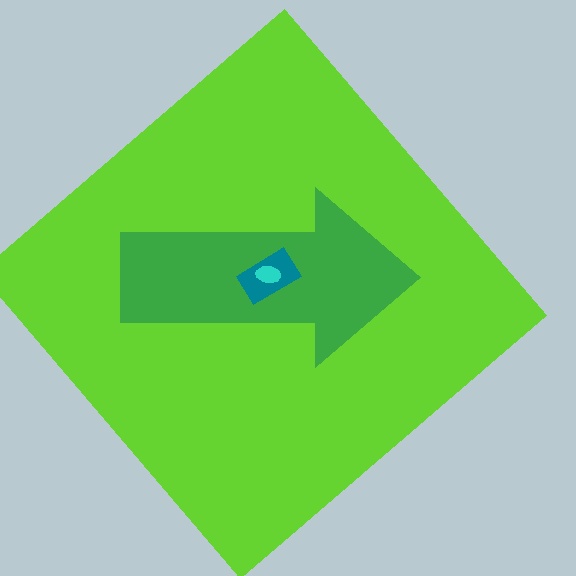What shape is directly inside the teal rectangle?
The cyan ellipse.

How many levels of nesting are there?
4.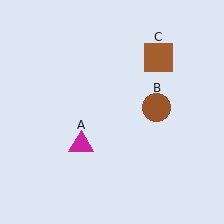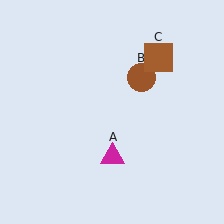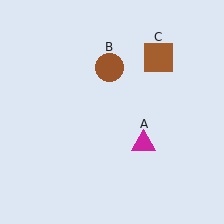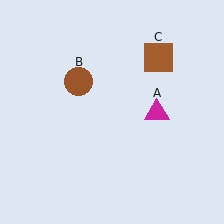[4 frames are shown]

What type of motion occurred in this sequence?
The magenta triangle (object A), brown circle (object B) rotated counterclockwise around the center of the scene.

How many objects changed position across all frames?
2 objects changed position: magenta triangle (object A), brown circle (object B).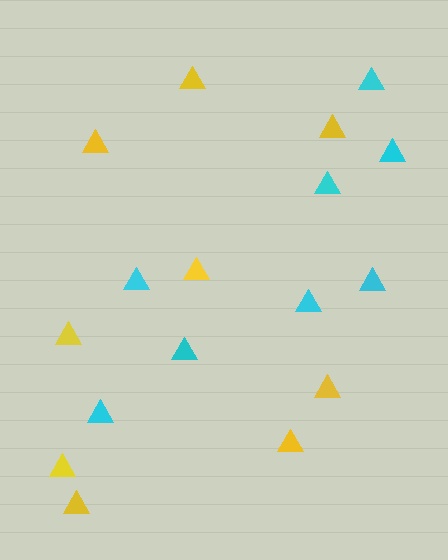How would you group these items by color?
There are 2 groups: one group of cyan triangles (8) and one group of yellow triangles (9).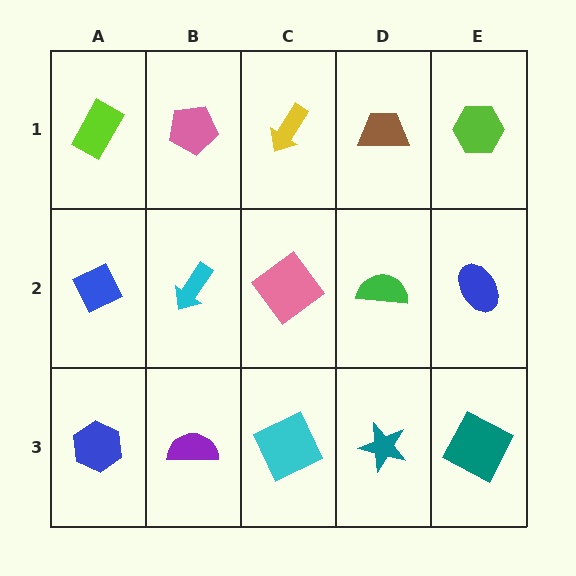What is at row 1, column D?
A brown trapezoid.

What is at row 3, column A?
A blue hexagon.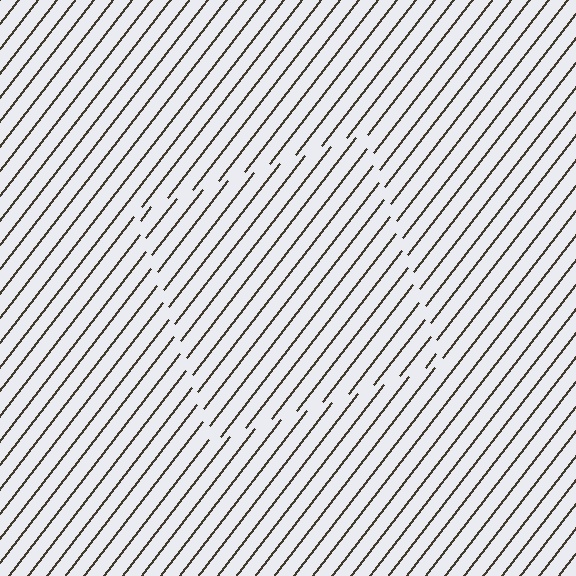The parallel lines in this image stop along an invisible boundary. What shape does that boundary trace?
An illusory square. The interior of the shape contains the same grating, shifted by half a period — the contour is defined by the phase discontinuity where line-ends from the inner and outer gratings abut.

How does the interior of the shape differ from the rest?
The interior of the shape contains the same grating, shifted by half a period — the contour is defined by the phase discontinuity where line-ends from the inner and outer gratings abut.